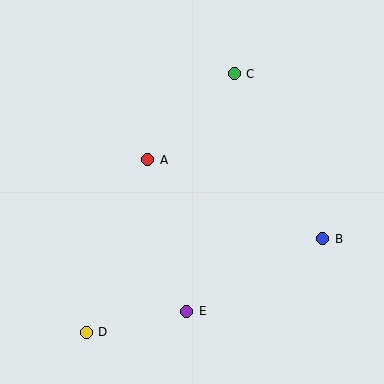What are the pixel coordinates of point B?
Point B is at (323, 239).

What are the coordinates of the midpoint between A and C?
The midpoint between A and C is at (191, 117).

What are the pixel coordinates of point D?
Point D is at (86, 332).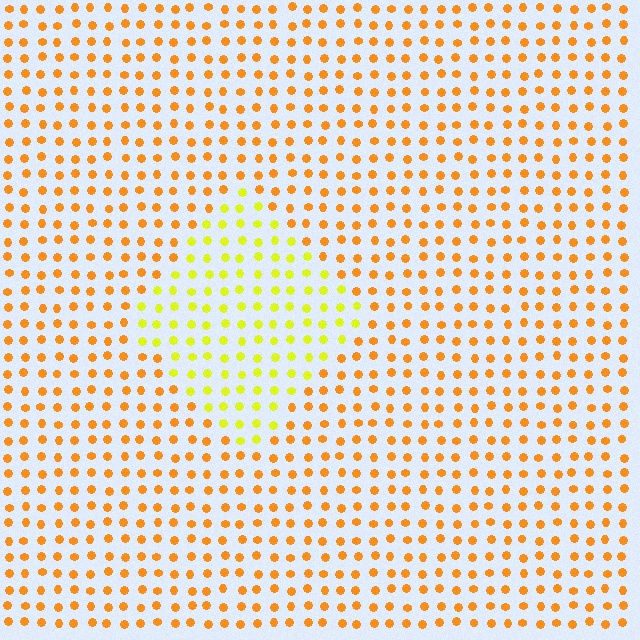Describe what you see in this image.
The image is filled with small orange elements in a uniform arrangement. A diamond-shaped region is visible where the elements are tinted to a slightly different hue, forming a subtle color boundary.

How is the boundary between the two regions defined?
The boundary is defined purely by a slight shift in hue (about 36 degrees). Spacing, size, and orientation are identical on both sides.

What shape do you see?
I see a diamond.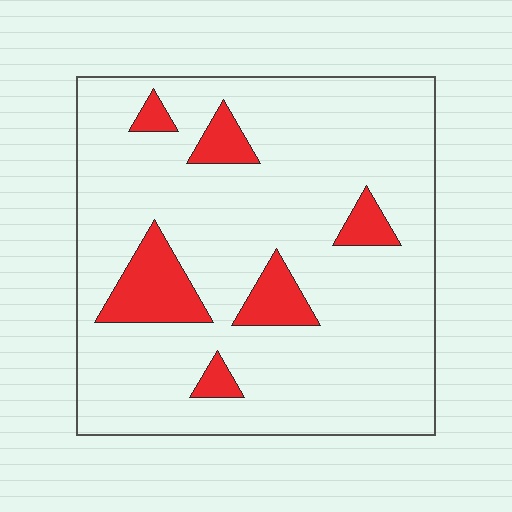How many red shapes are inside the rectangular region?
6.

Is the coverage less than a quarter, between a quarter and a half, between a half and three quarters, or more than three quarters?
Less than a quarter.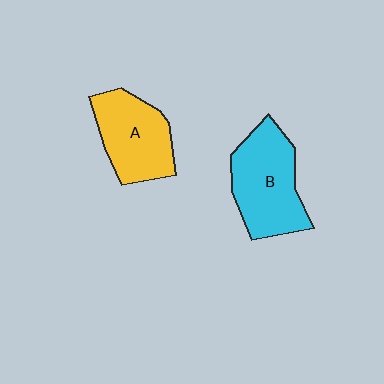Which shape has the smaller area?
Shape A (yellow).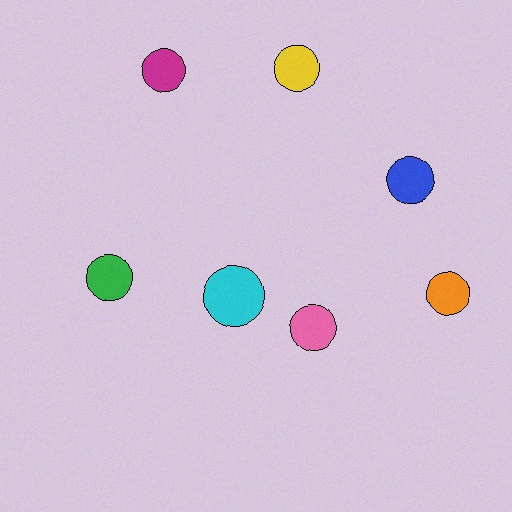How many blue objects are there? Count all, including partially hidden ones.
There is 1 blue object.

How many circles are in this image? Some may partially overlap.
There are 7 circles.